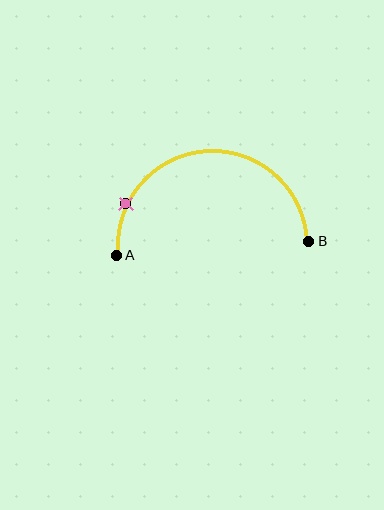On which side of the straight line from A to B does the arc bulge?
The arc bulges above the straight line connecting A and B.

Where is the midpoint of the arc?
The arc midpoint is the point on the curve farthest from the straight line joining A and B. It sits above that line.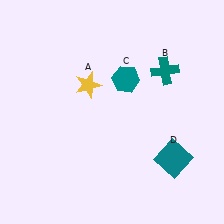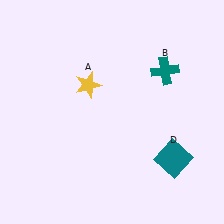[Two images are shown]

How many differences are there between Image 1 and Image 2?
There is 1 difference between the two images.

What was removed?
The teal hexagon (C) was removed in Image 2.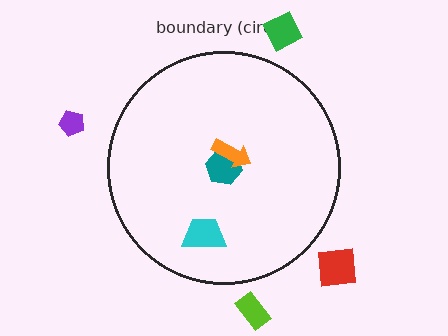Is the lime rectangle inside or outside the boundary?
Outside.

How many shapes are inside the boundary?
3 inside, 4 outside.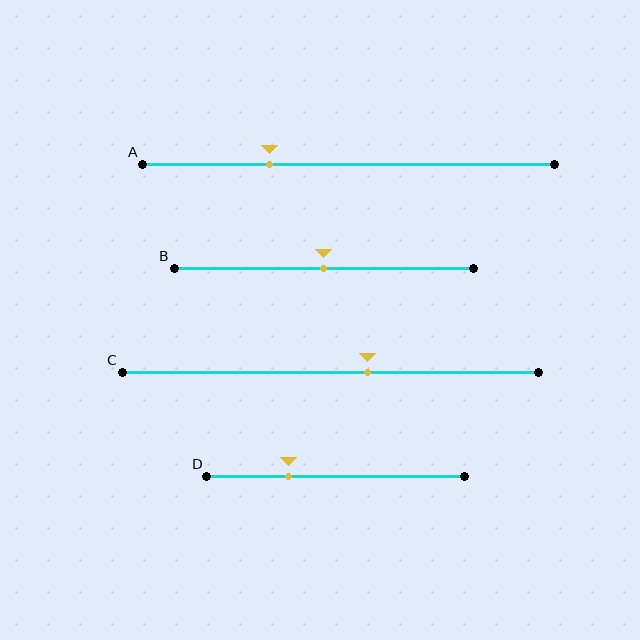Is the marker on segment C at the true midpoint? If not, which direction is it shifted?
No, the marker on segment C is shifted to the right by about 9% of the segment length.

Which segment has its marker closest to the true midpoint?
Segment B has its marker closest to the true midpoint.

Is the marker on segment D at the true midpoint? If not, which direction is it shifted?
No, the marker on segment D is shifted to the left by about 18% of the segment length.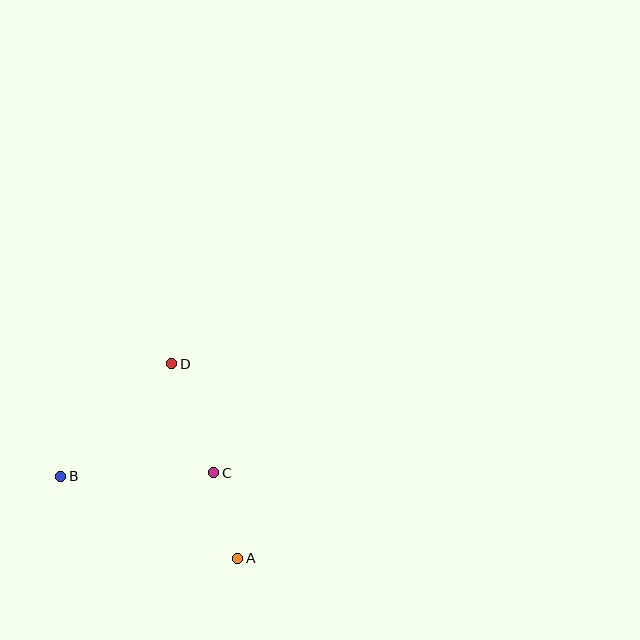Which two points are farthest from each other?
Points A and D are farthest from each other.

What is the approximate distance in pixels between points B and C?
The distance between B and C is approximately 153 pixels.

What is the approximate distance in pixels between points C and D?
The distance between C and D is approximately 117 pixels.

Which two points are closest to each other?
Points A and C are closest to each other.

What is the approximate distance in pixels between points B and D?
The distance between B and D is approximately 158 pixels.